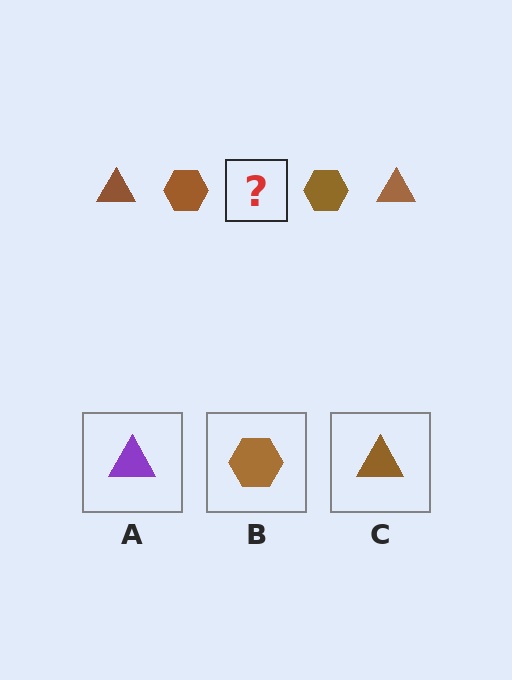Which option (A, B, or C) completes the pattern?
C.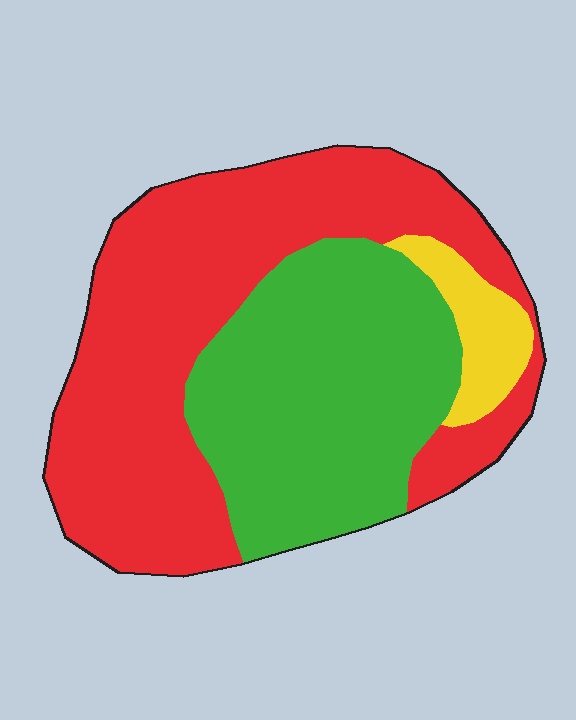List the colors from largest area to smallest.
From largest to smallest: red, green, yellow.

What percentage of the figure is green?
Green covers about 40% of the figure.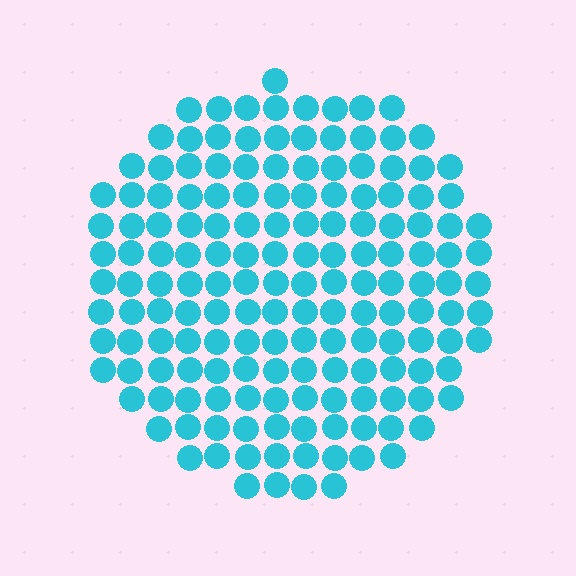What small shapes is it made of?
It is made of small circles.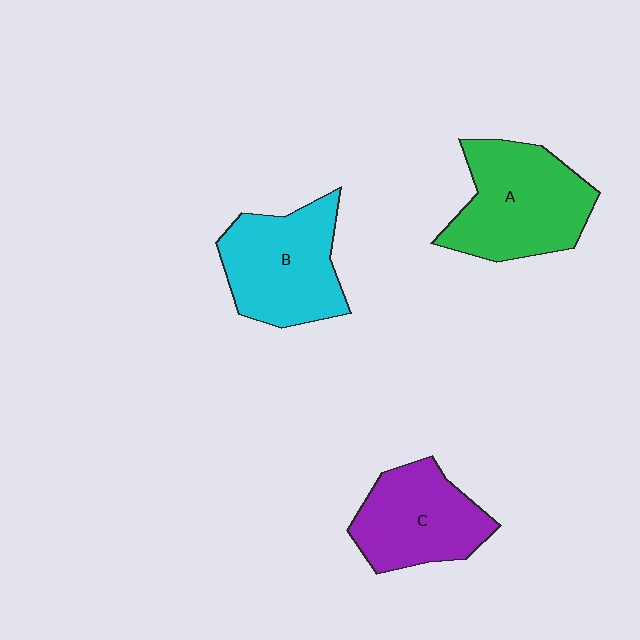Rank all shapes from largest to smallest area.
From largest to smallest: A (green), B (cyan), C (purple).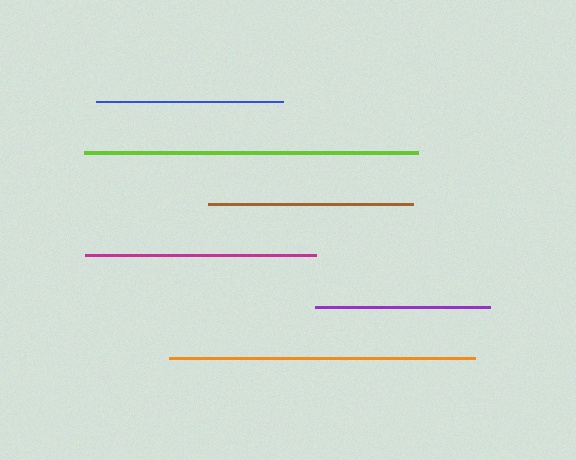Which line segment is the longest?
The lime line is the longest at approximately 334 pixels.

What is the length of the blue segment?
The blue segment is approximately 187 pixels long.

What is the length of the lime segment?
The lime segment is approximately 334 pixels long.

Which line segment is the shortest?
The purple line is the shortest at approximately 176 pixels.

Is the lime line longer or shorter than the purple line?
The lime line is longer than the purple line.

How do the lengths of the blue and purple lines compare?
The blue and purple lines are approximately the same length.